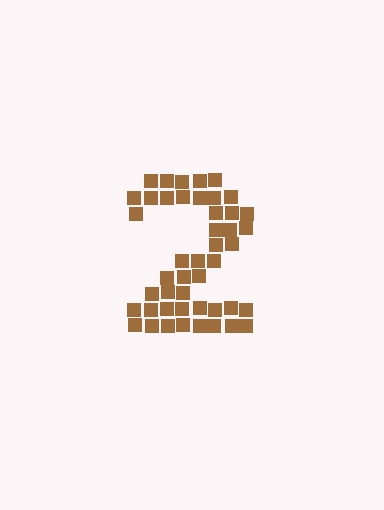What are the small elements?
The small elements are squares.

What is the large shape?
The large shape is the digit 2.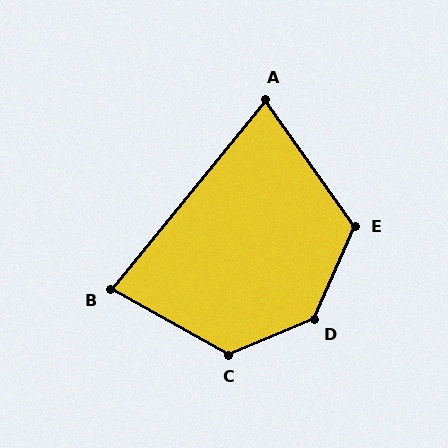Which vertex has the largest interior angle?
D, at approximately 136 degrees.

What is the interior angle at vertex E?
Approximately 121 degrees (obtuse).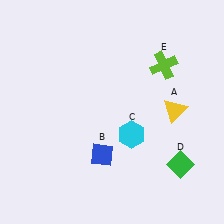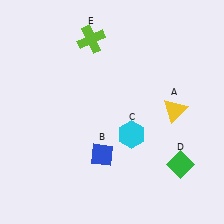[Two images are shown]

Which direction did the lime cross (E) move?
The lime cross (E) moved left.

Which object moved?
The lime cross (E) moved left.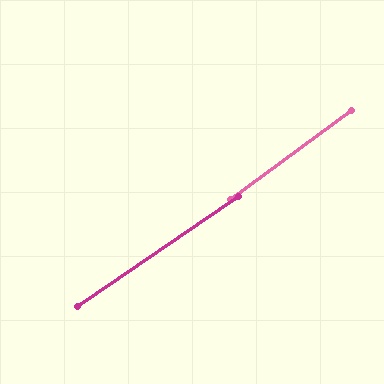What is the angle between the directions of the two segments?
Approximately 2 degrees.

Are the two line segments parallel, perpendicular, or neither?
Parallel — their directions differ by only 1.9°.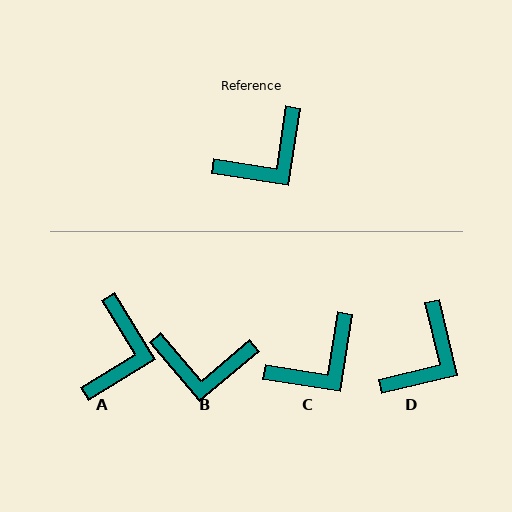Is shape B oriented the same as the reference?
No, it is off by about 41 degrees.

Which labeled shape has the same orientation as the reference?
C.